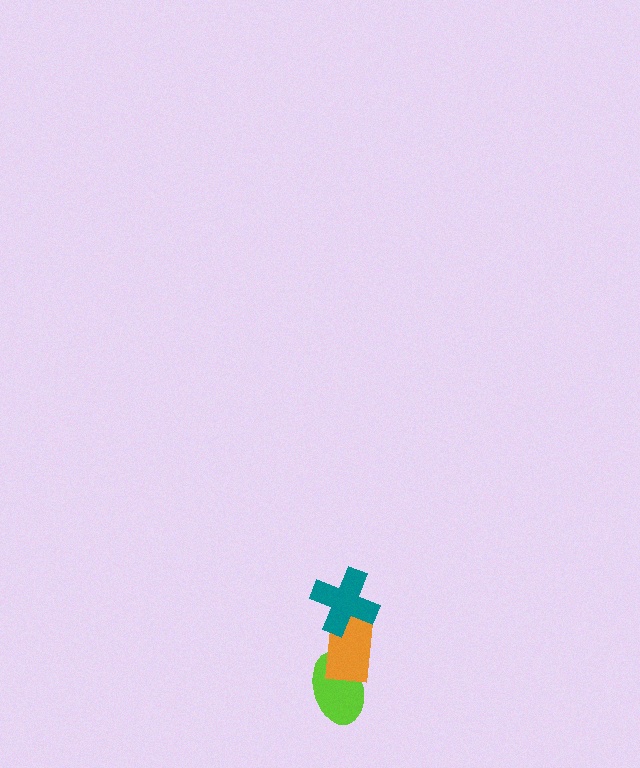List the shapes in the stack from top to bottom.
From top to bottom: the teal cross, the orange rectangle, the lime ellipse.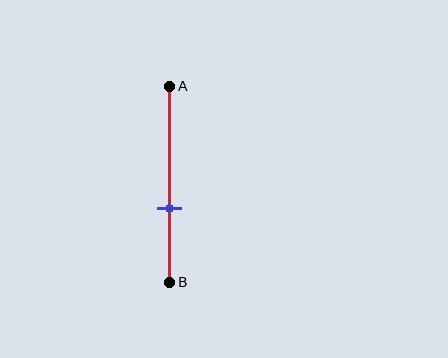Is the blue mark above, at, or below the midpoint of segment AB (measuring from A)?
The blue mark is below the midpoint of segment AB.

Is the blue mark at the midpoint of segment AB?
No, the mark is at about 60% from A, not at the 50% midpoint.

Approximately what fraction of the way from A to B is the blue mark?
The blue mark is approximately 60% of the way from A to B.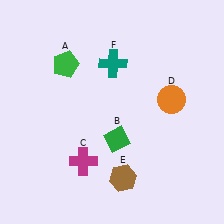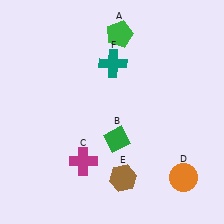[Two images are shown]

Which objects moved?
The objects that moved are: the green pentagon (A), the orange circle (D).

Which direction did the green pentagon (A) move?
The green pentagon (A) moved right.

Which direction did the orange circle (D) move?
The orange circle (D) moved down.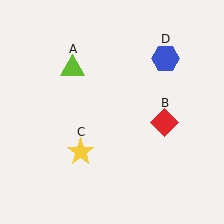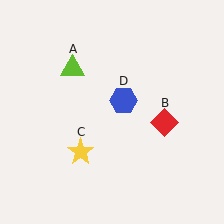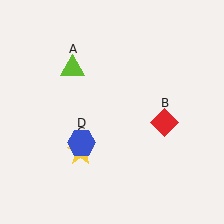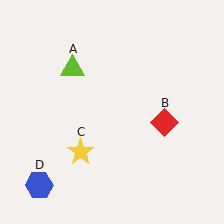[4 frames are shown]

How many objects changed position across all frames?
1 object changed position: blue hexagon (object D).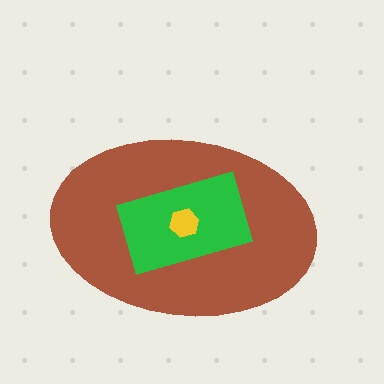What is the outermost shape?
The brown ellipse.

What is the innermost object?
The yellow hexagon.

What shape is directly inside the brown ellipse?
The green rectangle.